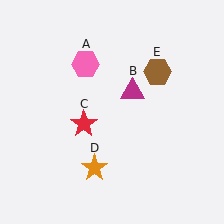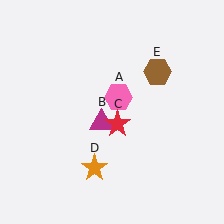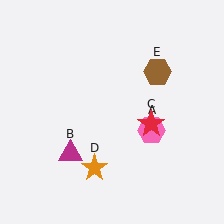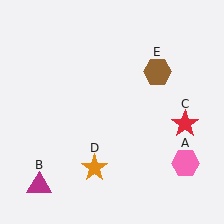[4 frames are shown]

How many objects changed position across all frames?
3 objects changed position: pink hexagon (object A), magenta triangle (object B), red star (object C).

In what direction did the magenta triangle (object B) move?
The magenta triangle (object B) moved down and to the left.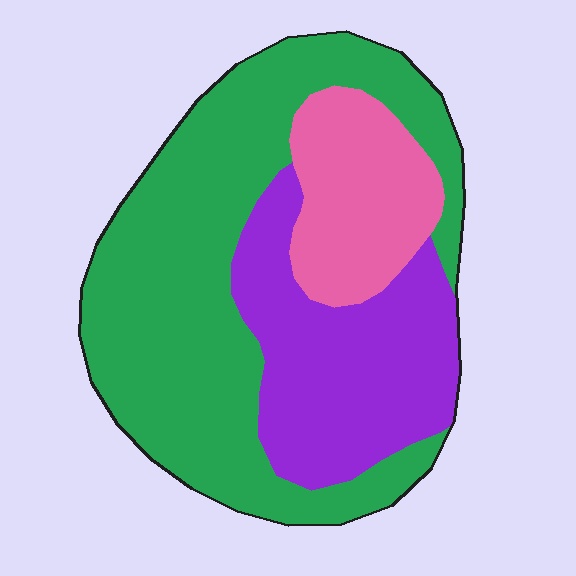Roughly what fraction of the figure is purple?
Purple covers around 30% of the figure.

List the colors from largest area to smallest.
From largest to smallest: green, purple, pink.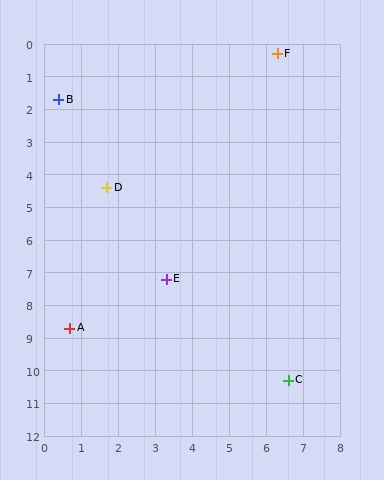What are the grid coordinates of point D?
Point D is at approximately (1.7, 4.4).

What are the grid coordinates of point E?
Point E is at approximately (3.3, 7.2).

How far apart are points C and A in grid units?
Points C and A are about 6.1 grid units apart.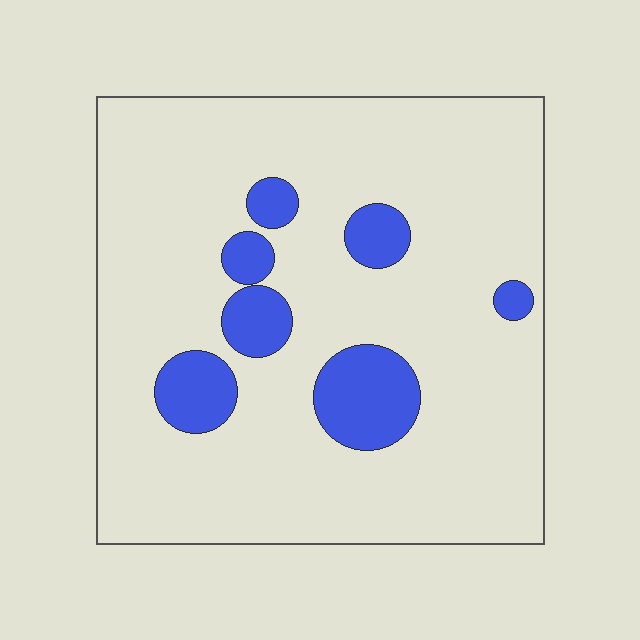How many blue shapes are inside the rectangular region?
7.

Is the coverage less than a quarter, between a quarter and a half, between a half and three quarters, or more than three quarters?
Less than a quarter.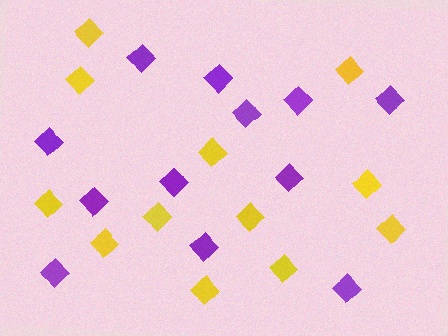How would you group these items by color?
There are 2 groups: one group of purple diamonds (12) and one group of yellow diamonds (12).